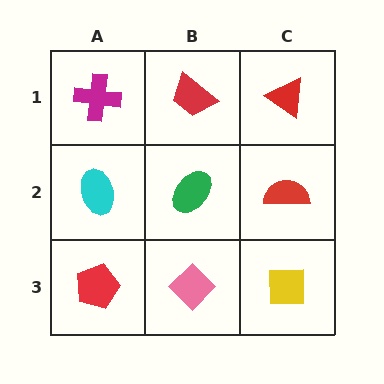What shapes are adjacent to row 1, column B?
A green ellipse (row 2, column B), a magenta cross (row 1, column A), a red triangle (row 1, column C).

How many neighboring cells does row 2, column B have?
4.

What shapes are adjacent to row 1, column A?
A cyan ellipse (row 2, column A), a red trapezoid (row 1, column B).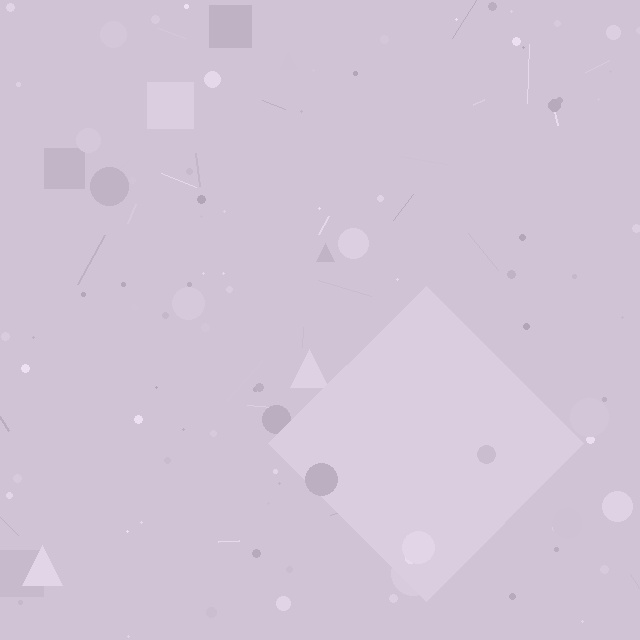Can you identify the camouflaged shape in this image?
The camouflaged shape is a diamond.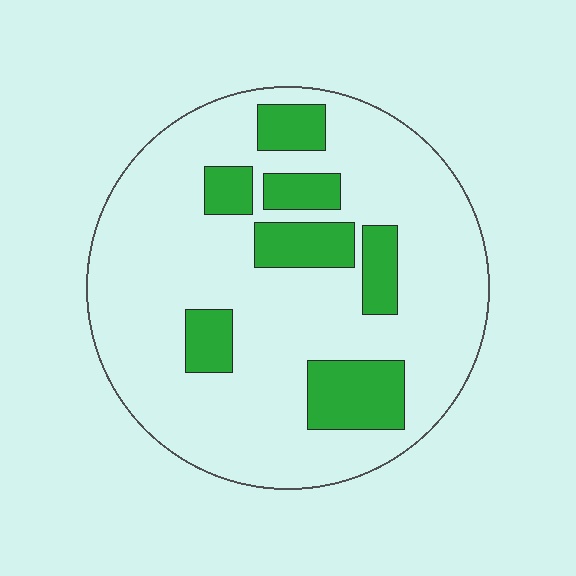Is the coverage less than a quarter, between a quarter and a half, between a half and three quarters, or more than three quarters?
Less than a quarter.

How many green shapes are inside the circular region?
7.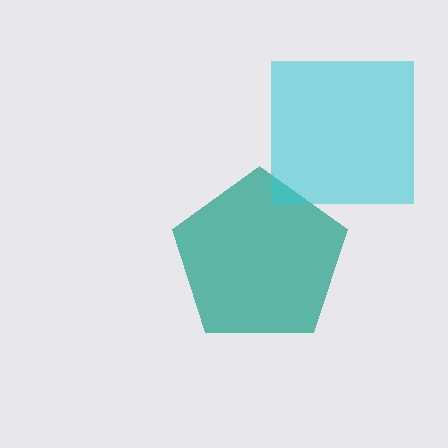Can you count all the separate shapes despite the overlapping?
Yes, there are 2 separate shapes.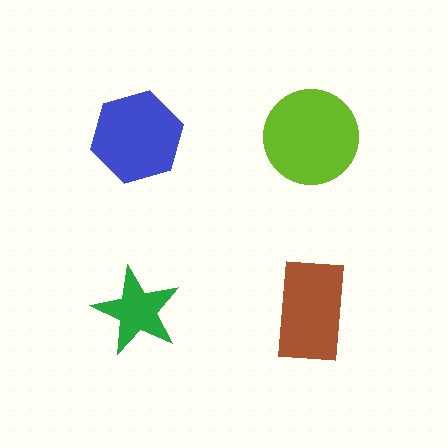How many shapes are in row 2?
2 shapes.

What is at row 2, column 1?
A green star.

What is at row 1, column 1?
A blue hexagon.